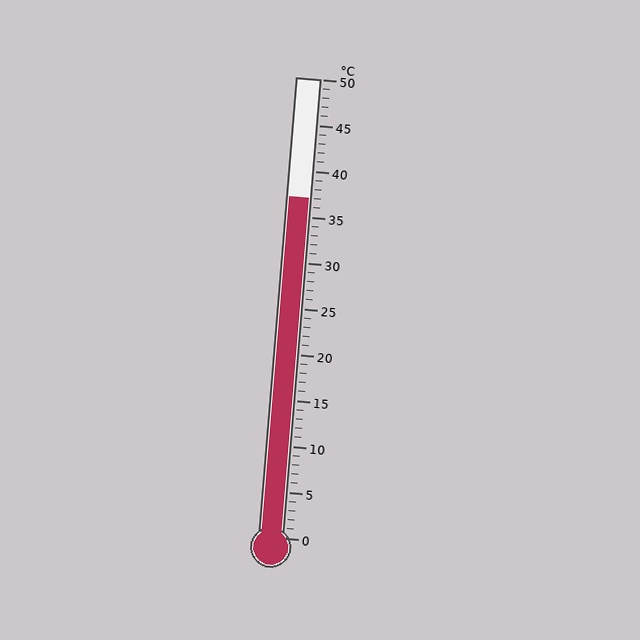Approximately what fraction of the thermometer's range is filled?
The thermometer is filled to approximately 75% of its range.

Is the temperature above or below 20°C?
The temperature is above 20°C.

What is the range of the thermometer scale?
The thermometer scale ranges from 0°C to 50°C.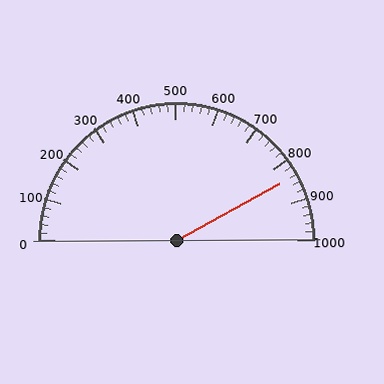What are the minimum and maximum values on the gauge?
The gauge ranges from 0 to 1000.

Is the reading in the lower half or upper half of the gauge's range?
The reading is in the upper half of the range (0 to 1000).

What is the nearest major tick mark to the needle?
The nearest major tick mark is 800.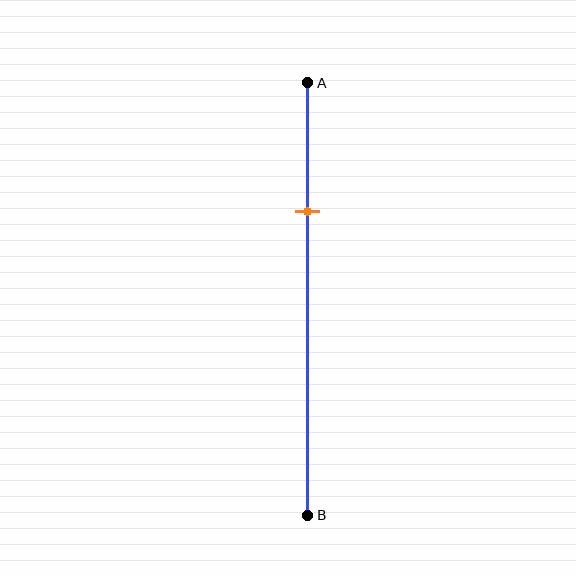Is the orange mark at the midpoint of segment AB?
No, the mark is at about 30% from A, not at the 50% midpoint.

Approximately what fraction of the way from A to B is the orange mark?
The orange mark is approximately 30% of the way from A to B.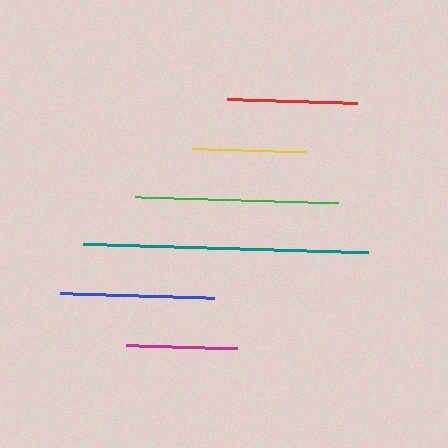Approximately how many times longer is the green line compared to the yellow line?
The green line is approximately 1.8 times the length of the yellow line.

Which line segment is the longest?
The teal line is the longest at approximately 285 pixels.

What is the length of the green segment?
The green segment is approximately 203 pixels long.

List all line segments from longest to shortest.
From longest to shortest: teal, green, blue, red, yellow, magenta.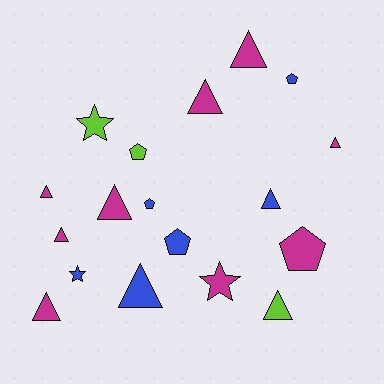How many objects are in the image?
There are 18 objects.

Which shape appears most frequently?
Triangle, with 10 objects.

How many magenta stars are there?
There is 1 magenta star.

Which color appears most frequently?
Magenta, with 9 objects.